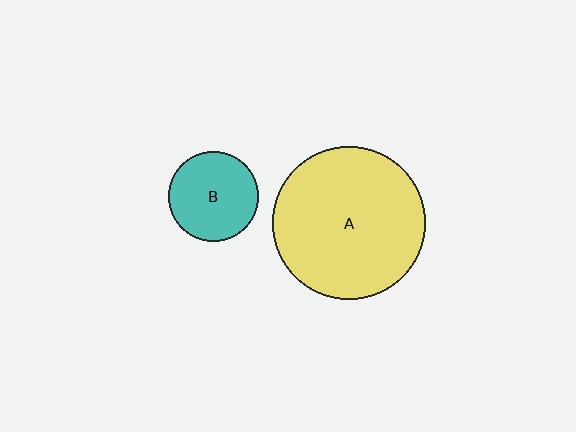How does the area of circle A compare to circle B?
Approximately 2.9 times.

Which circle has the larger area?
Circle A (yellow).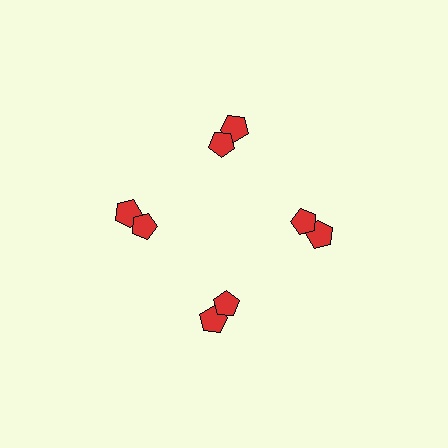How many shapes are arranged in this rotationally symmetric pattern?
There are 8 shapes, arranged in 4 groups of 2.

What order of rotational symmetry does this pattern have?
This pattern has 4-fold rotational symmetry.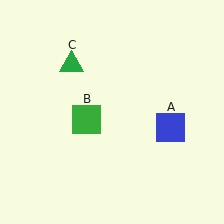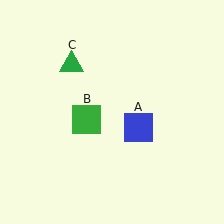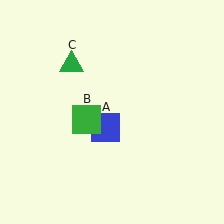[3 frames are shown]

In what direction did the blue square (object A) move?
The blue square (object A) moved left.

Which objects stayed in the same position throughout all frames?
Green square (object B) and green triangle (object C) remained stationary.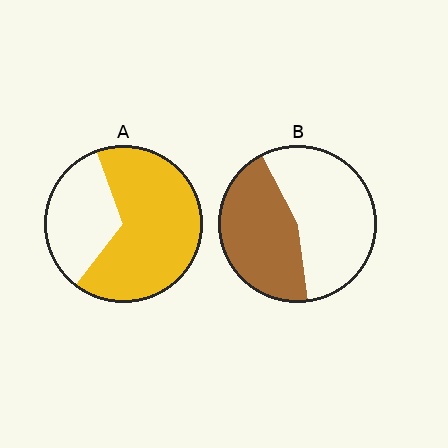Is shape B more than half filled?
No.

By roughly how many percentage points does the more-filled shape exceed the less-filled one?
By roughly 20 percentage points (A over B).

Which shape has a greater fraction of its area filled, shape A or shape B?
Shape A.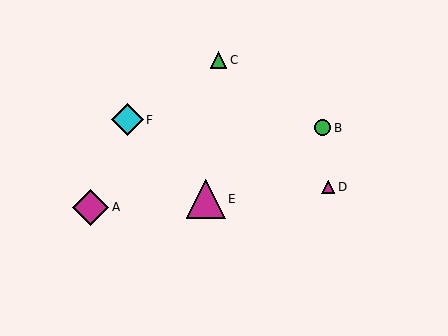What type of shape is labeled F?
Shape F is a cyan diamond.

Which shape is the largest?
The magenta triangle (labeled E) is the largest.